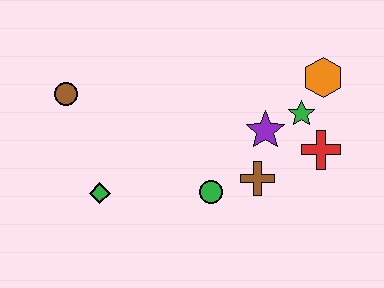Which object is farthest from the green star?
The brown circle is farthest from the green star.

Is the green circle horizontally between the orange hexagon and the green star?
No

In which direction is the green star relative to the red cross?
The green star is above the red cross.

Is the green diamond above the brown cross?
No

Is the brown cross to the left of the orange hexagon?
Yes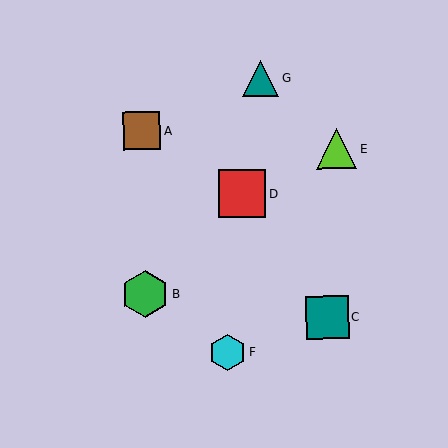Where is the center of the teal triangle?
The center of the teal triangle is at (261, 78).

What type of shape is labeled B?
Shape B is a green hexagon.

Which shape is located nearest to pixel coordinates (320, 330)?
The teal square (labeled C) at (327, 318) is nearest to that location.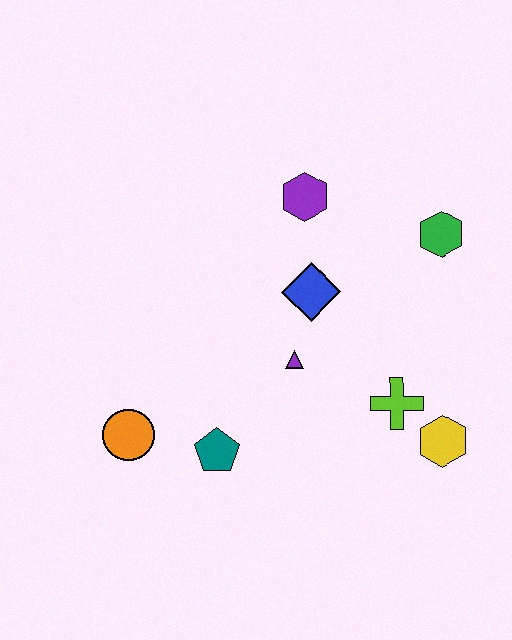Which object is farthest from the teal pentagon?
The green hexagon is farthest from the teal pentagon.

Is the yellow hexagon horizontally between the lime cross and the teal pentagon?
No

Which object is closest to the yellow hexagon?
The lime cross is closest to the yellow hexagon.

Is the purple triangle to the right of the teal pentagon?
Yes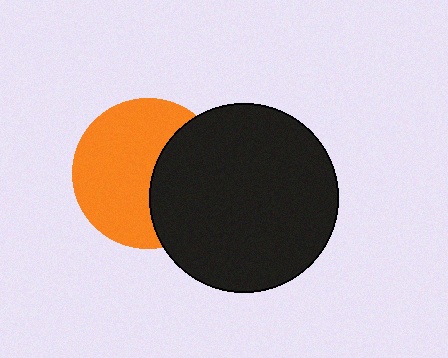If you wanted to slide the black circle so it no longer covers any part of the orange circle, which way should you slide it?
Slide it right — that is the most direct way to separate the two shapes.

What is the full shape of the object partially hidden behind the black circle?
The partially hidden object is an orange circle.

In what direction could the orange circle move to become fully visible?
The orange circle could move left. That would shift it out from behind the black circle entirely.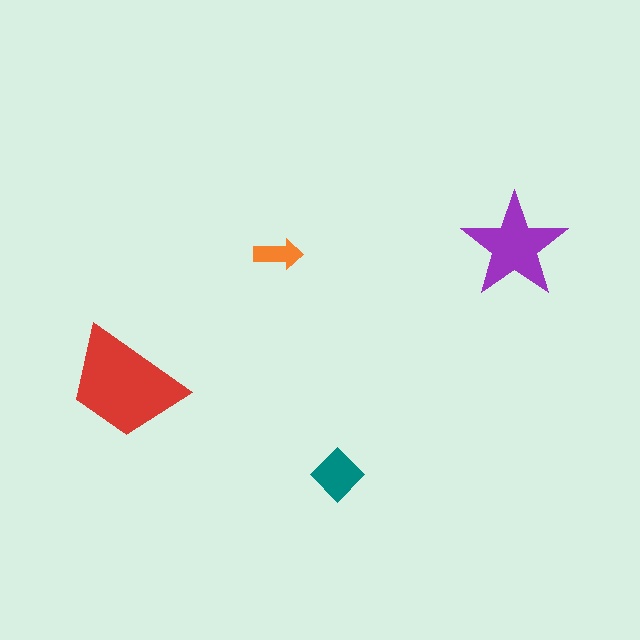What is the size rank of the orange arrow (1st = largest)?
4th.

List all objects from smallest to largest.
The orange arrow, the teal diamond, the purple star, the red trapezoid.